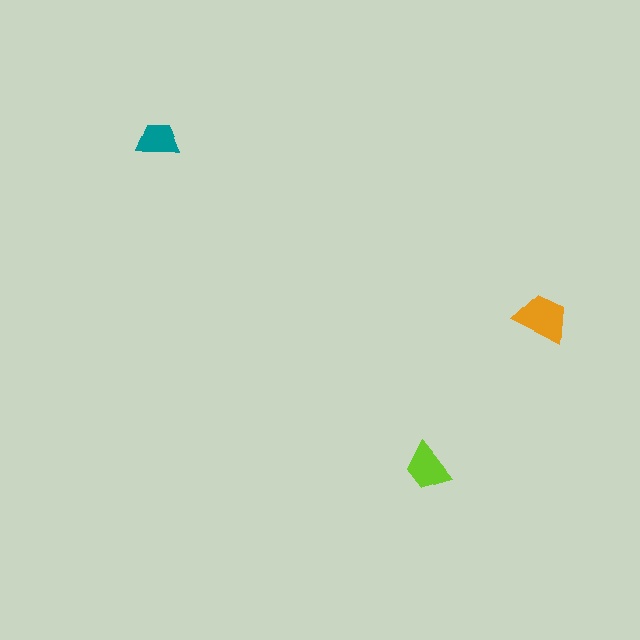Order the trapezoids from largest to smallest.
the orange one, the lime one, the teal one.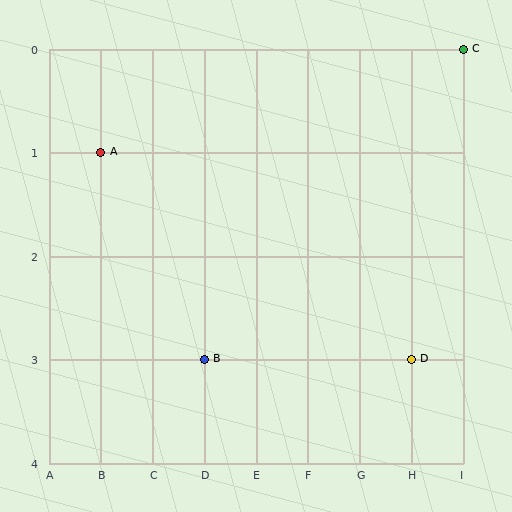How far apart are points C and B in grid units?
Points C and B are 5 columns and 3 rows apart (about 5.8 grid units diagonally).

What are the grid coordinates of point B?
Point B is at grid coordinates (D, 3).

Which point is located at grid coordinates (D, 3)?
Point B is at (D, 3).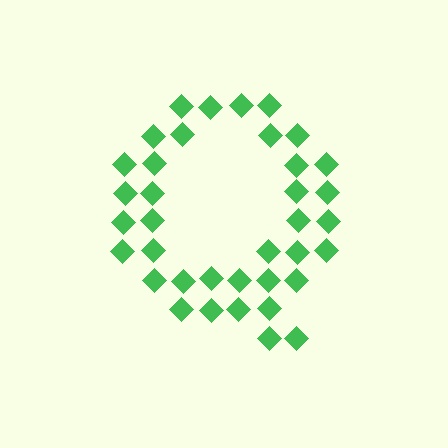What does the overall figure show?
The overall figure shows the letter Q.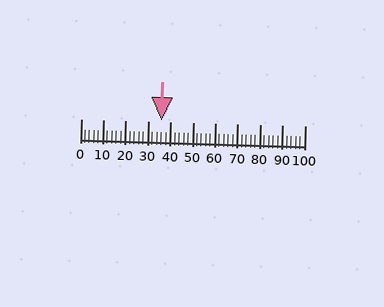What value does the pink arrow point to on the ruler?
The pink arrow points to approximately 36.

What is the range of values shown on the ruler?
The ruler shows values from 0 to 100.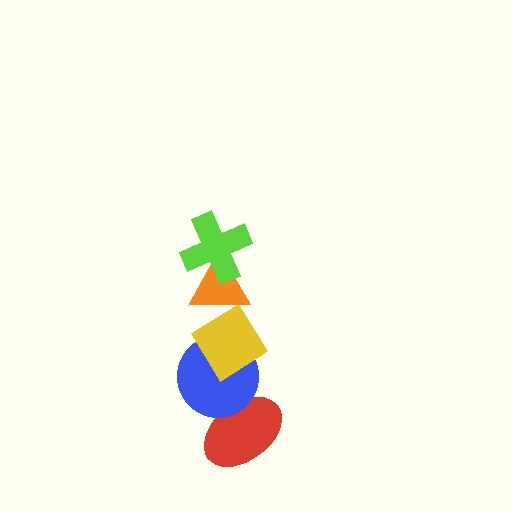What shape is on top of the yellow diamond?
The orange triangle is on top of the yellow diamond.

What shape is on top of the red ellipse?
The blue circle is on top of the red ellipse.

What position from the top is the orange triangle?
The orange triangle is 2nd from the top.